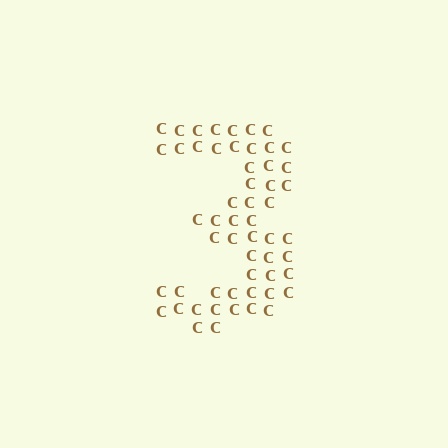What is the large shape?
The large shape is the digit 3.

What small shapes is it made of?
It is made of small letter C's.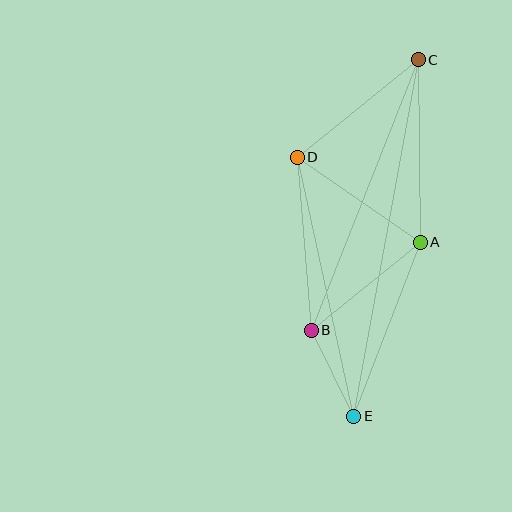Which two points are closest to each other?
Points B and E are closest to each other.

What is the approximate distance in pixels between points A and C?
The distance between A and C is approximately 182 pixels.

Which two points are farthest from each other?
Points C and E are farthest from each other.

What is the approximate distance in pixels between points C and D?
The distance between C and D is approximately 155 pixels.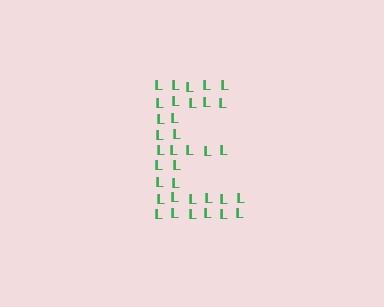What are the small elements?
The small elements are letter L's.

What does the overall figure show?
The overall figure shows the letter E.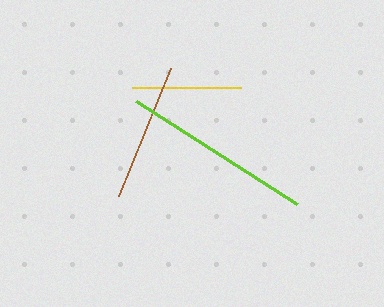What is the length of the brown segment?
The brown segment is approximately 138 pixels long.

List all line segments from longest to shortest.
From longest to shortest: lime, brown, yellow.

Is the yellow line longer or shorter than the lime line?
The lime line is longer than the yellow line.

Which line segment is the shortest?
The yellow line is the shortest at approximately 109 pixels.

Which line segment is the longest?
The lime line is the longest at approximately 191 pixels.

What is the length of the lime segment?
The lime segment is approximately 191 pixels long.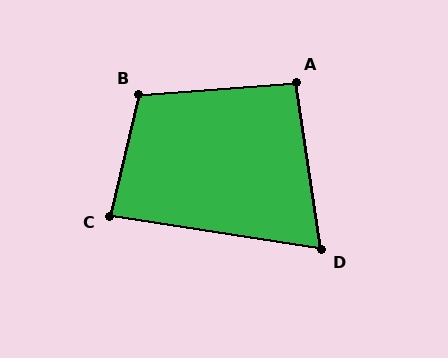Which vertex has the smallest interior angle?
D, at approximately 73 degrees.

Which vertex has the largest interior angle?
B, at approximately 107 degrees.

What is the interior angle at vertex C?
Approximately 86 degrees (approximately right).